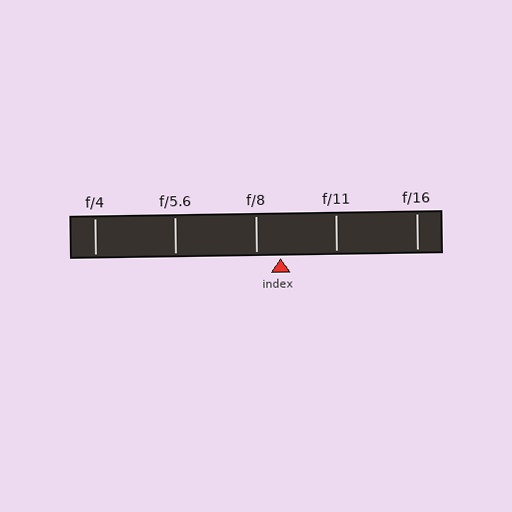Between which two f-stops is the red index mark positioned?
The index mark is between f/8 and f/11.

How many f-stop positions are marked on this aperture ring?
There are 5 f-stop positions marked.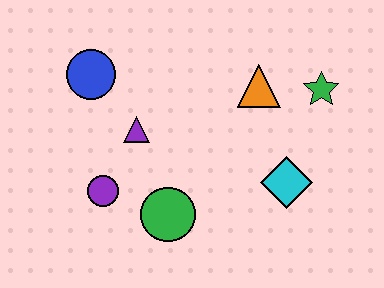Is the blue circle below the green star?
No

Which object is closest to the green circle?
The purple circle is closest to the green circle.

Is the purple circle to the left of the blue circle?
No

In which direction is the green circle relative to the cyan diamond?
The green circle is to the left of the cyan diamond.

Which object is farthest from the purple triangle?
The green star is farthest from the purple triangle.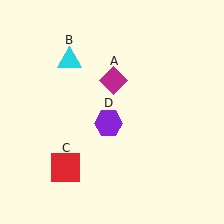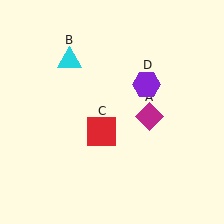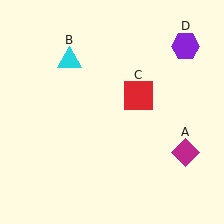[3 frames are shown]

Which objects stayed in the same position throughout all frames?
Cyan triangle (object B) remained stationary.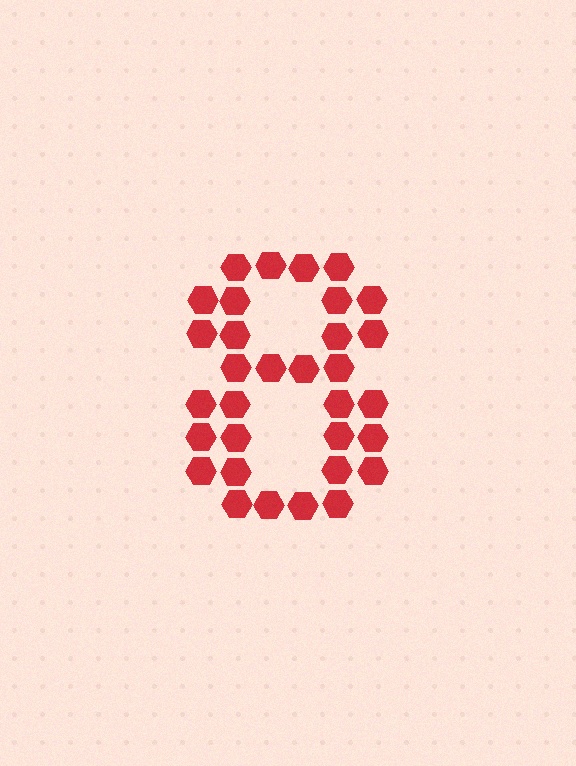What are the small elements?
The small elements are hexagons.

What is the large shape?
The large shape is the digit 8.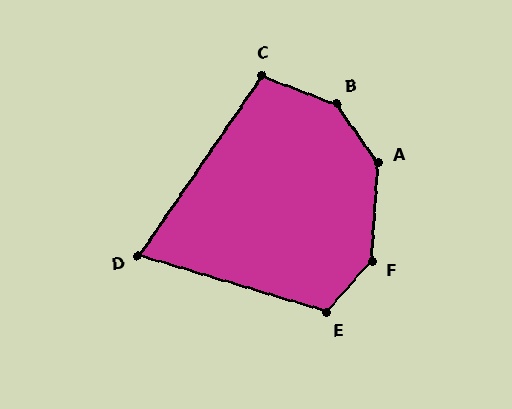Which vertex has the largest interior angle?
B, at approximately 146 degrees.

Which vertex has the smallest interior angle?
D, at approximately 72 degrees.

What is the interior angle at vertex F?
Approximately 142 degrees (obtuse).